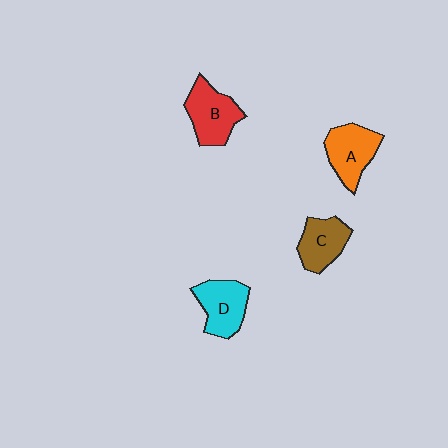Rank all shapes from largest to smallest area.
From largest to smallest: B (red), A (orange), D (cyan), C (brown).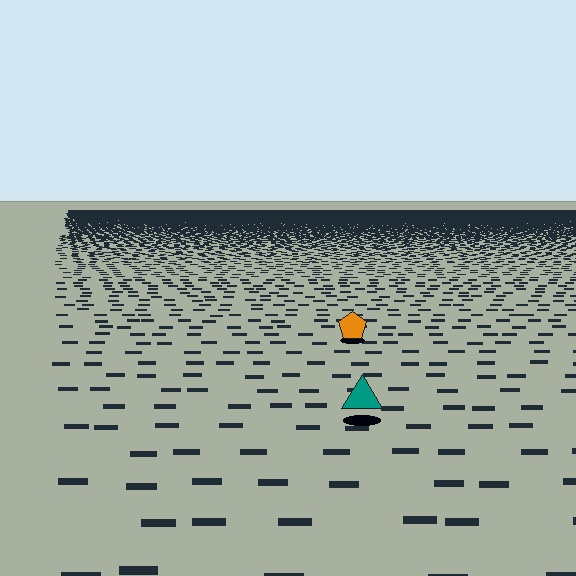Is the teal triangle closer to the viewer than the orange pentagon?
Yes. The teal triangle is closer — you can tell from the texture gradient: the ground texture is coarser near it.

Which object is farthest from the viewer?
The orange pentagon is farthest from the viewer. It appears smaller and the ground texture around it is denser.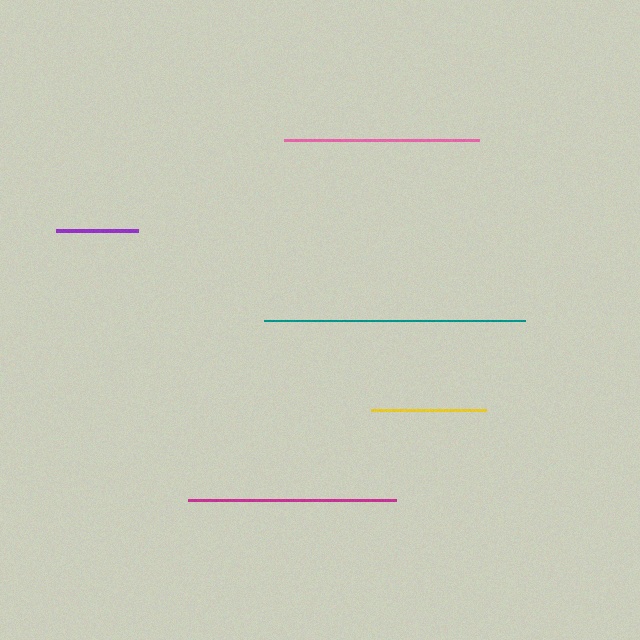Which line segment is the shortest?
The purple line is the shortest at approximately 81 pixels.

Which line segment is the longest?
The teal line is the longest at approximately 261 pixels.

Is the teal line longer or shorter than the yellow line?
The teal line is longer than the yellow line.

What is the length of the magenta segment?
The magenta segment is approximately 208 pixels long.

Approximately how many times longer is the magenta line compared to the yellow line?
The magenta line is approximately 1.8 times the length of the yellow line.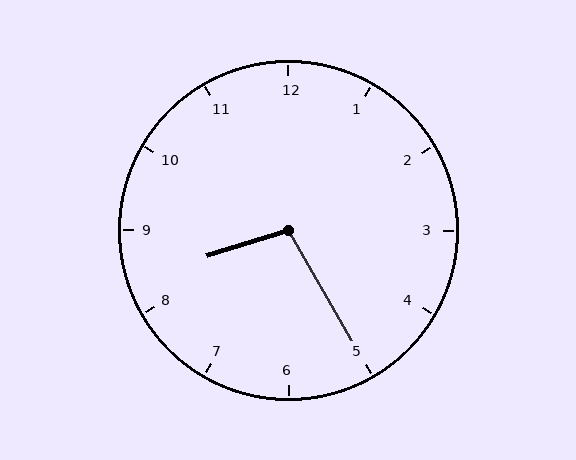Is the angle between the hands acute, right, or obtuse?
It is obtuse.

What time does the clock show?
8:25.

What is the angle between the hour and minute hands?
Approximately 102 degrees.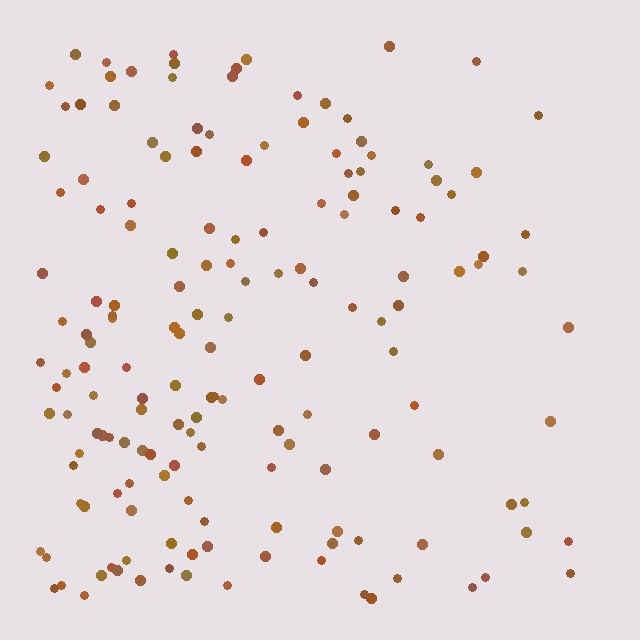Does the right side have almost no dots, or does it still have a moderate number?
Still a moderate number, just noticeably fewer than the left.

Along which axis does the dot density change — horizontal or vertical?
Horizontal.